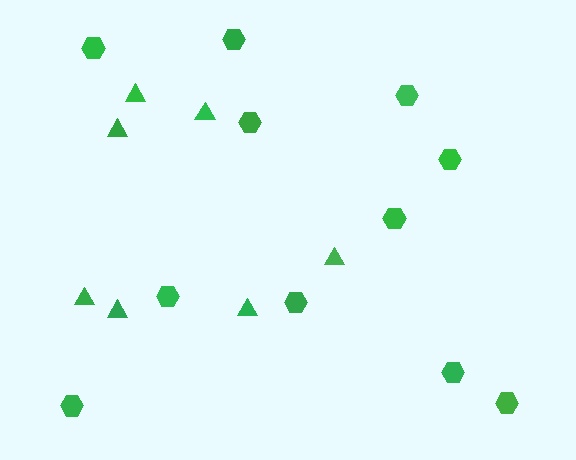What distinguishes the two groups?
There are 2 groups: one group of hexagons (11) and one group of triangles (7).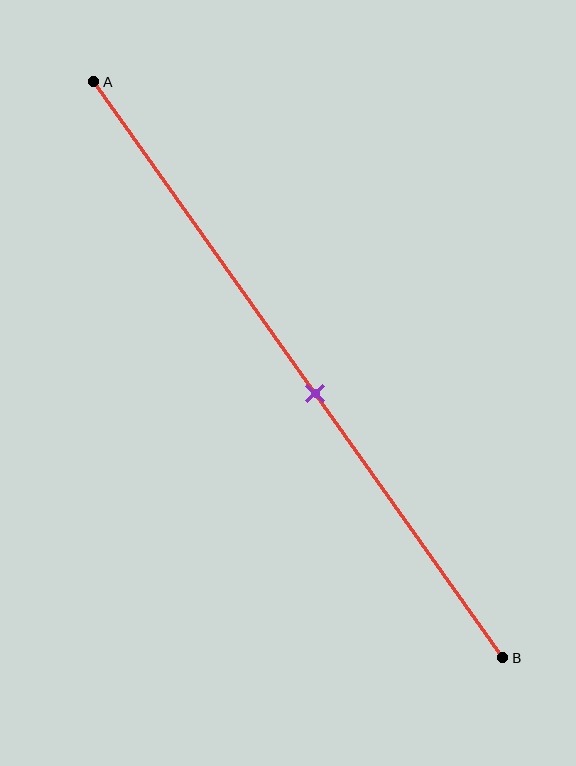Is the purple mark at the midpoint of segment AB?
No, the mark is at about 55% from A, not at the 50% midpoint.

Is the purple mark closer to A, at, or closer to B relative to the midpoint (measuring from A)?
The purple mark is closer to point B than the midpoint of segment AB.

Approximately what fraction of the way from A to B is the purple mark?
The purple mark is approximately 55% of the way from A to B.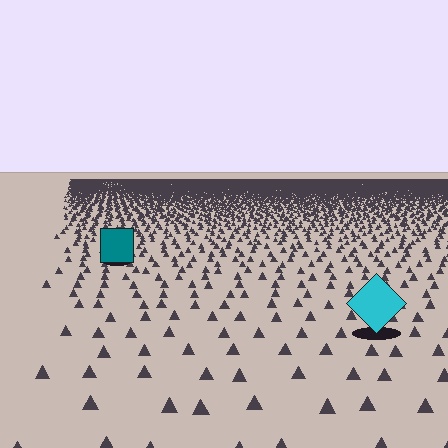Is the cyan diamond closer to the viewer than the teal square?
Yes. The cyan diamond is closer — you can tell from the texture gradient: the ground texture is coarser near it.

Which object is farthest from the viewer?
The teal square is farthest from the viewer. It appears smaller and the ground texture around it is denser.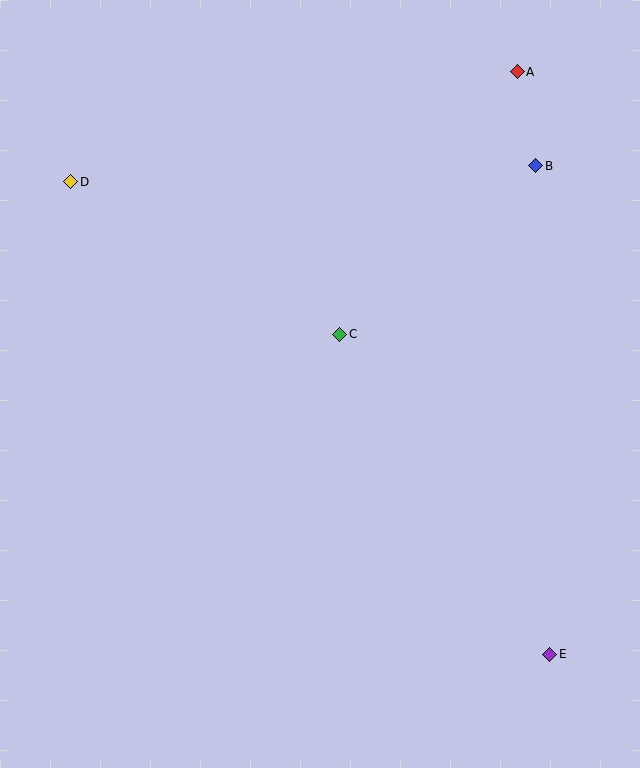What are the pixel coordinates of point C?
Point C is at (340, 334).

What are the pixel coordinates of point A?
Point A is at (517, 72).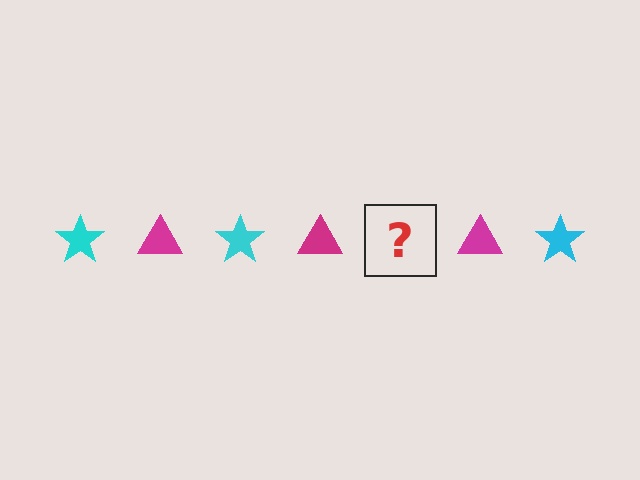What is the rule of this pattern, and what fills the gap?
The rule is that the pattern alternates between cyan star and magenta triangle. The gap should be filled with a cyan star.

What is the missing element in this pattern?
The missing element is a cyan star.